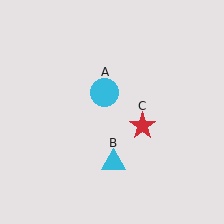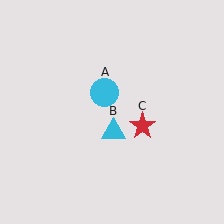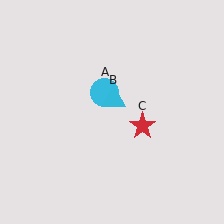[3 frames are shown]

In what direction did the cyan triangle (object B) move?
The cyan triangle (object B) moved up.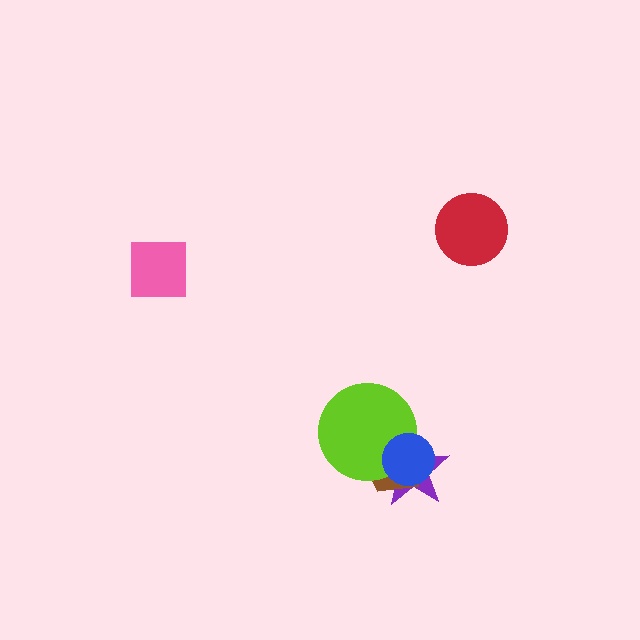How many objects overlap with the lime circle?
3 objects overlap with the lime circle.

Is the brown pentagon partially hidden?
Yes, it is partially covered by another shape.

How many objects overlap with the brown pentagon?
3 objects overlap with the brown pentagon.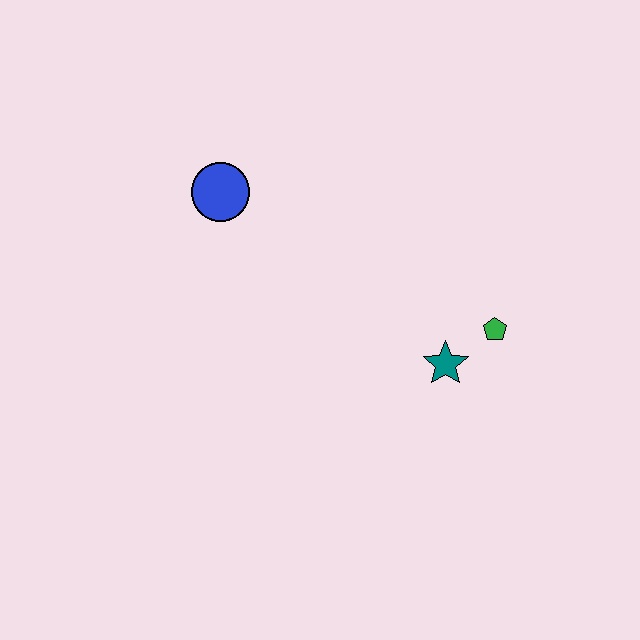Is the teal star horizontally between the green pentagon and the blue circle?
Yes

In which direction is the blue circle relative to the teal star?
The blue circle is to the left of the teal star.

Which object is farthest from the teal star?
The blue circle is farthest from the teal star.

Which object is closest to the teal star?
The green pentagon is closest to the teal star.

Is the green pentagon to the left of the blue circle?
No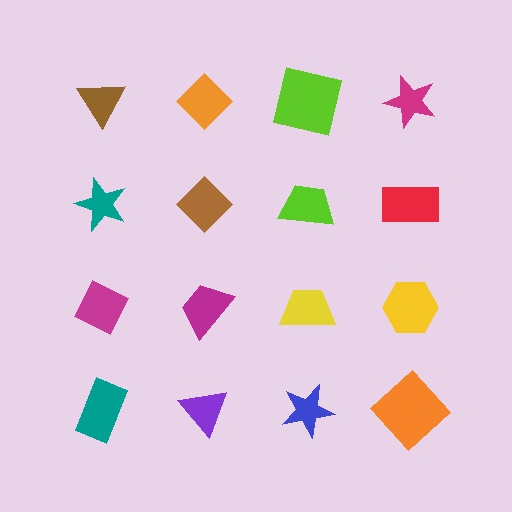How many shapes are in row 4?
4 shapes.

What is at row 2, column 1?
A teal star.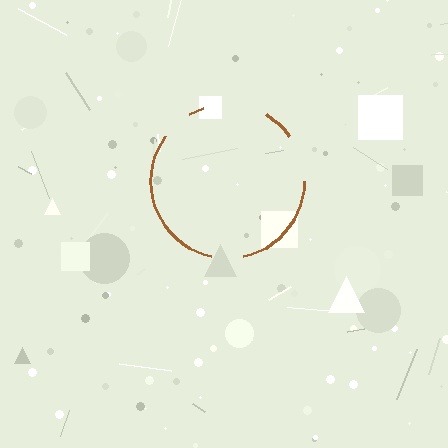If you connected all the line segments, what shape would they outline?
They would outline a circle.